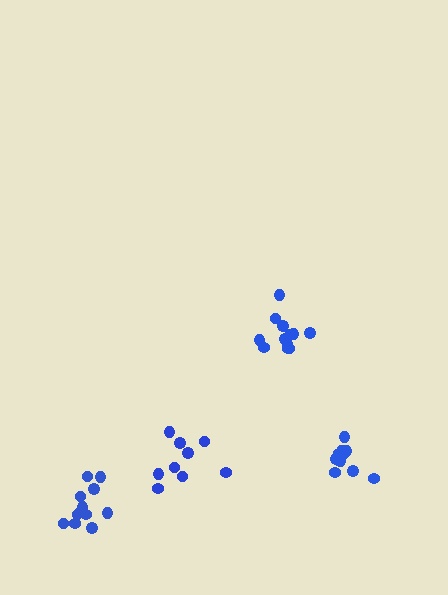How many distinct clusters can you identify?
There are 4 distinct clusters.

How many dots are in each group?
Group 1: 12 dots, Group 2: 9 dots, Group 3: 12 dots, Group 4: 12 dots (45 total).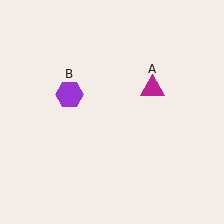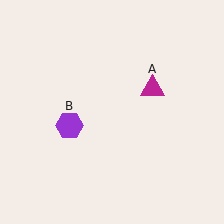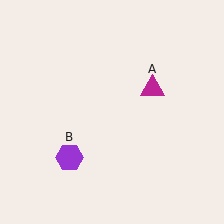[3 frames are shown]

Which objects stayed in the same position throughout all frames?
Magenta triangle (object A) remained stationary.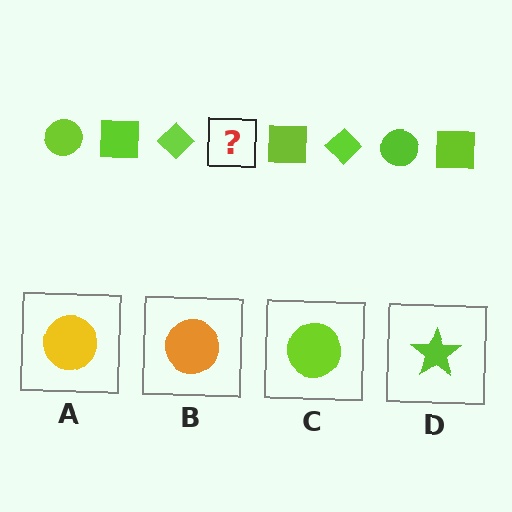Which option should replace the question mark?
Option C.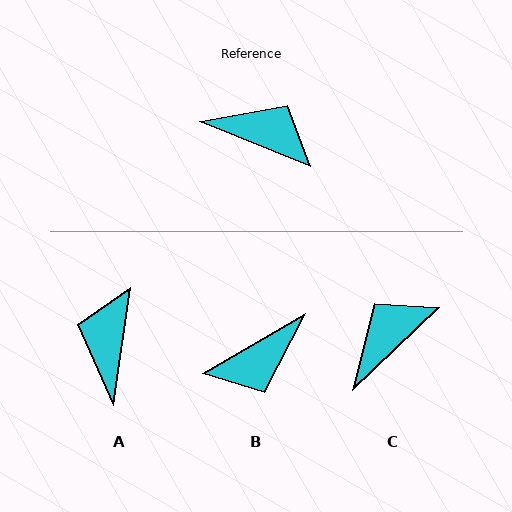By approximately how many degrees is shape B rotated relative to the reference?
Approximately 128 degrees clockwise.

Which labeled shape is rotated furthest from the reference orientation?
B, about 128 degrees away.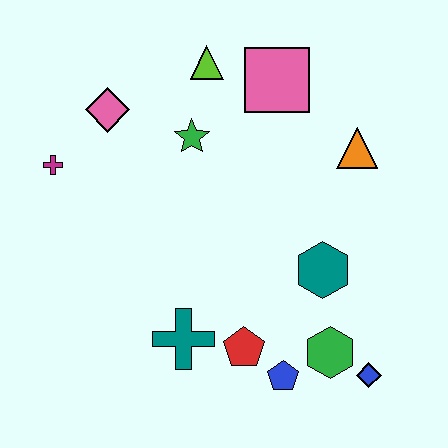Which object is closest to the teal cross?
The red pentagon is closest to the teal cross.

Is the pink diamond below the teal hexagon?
No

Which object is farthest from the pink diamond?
The blue diamond is farthest from the pink diamond.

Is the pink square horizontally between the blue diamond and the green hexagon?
No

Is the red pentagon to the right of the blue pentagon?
No